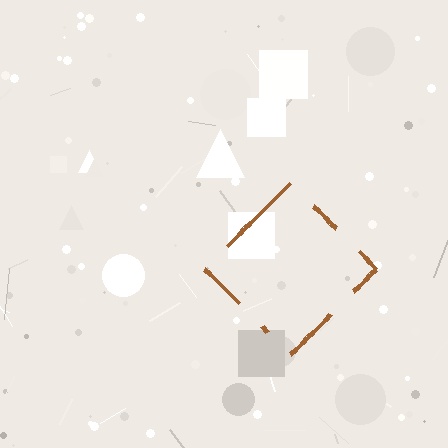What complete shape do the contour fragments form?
The contour fragments form a diamond.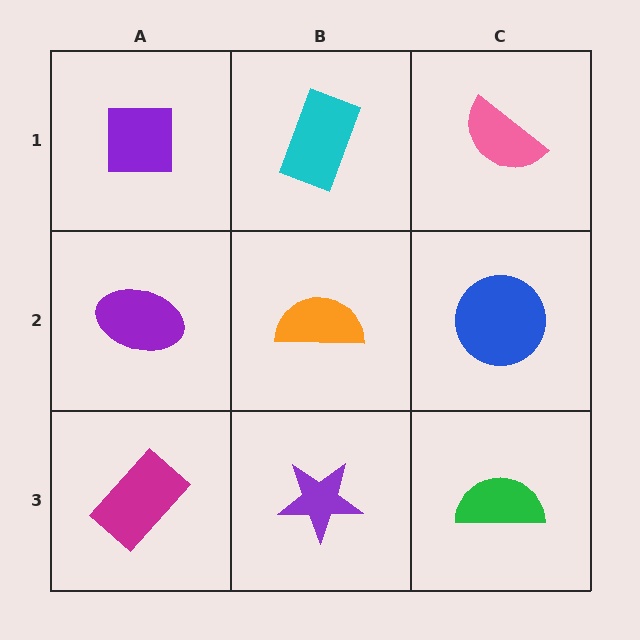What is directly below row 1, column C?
A blue circle.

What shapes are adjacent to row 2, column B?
A cyan rectangle (row 1, column B), a purple star (row 3, column B), a purple ellipse (row 2, column A), a blue circle (row 2, column C).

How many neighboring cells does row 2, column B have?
4.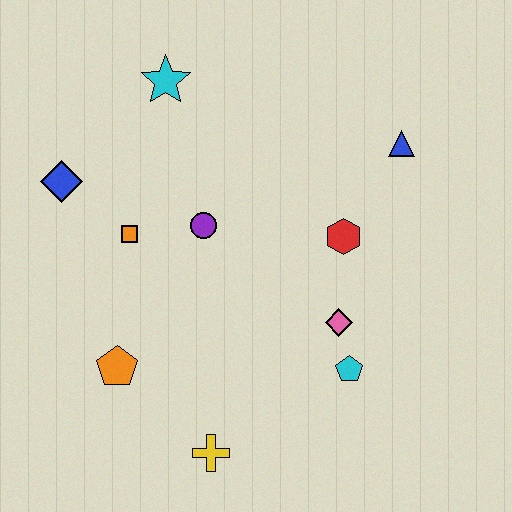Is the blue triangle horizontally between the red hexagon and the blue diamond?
No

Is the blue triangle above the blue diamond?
Yes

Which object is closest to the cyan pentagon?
The pink diamond is closest to the cyan pentagon.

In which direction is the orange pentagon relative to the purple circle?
The orange pentagon is below the purple circle.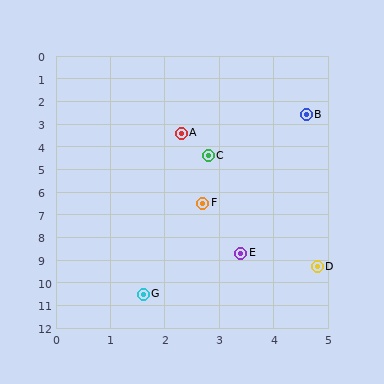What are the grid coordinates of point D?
Point D is at approximately (4.8, 9.3).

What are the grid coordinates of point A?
Point A is at approximately (2.3, 3.4).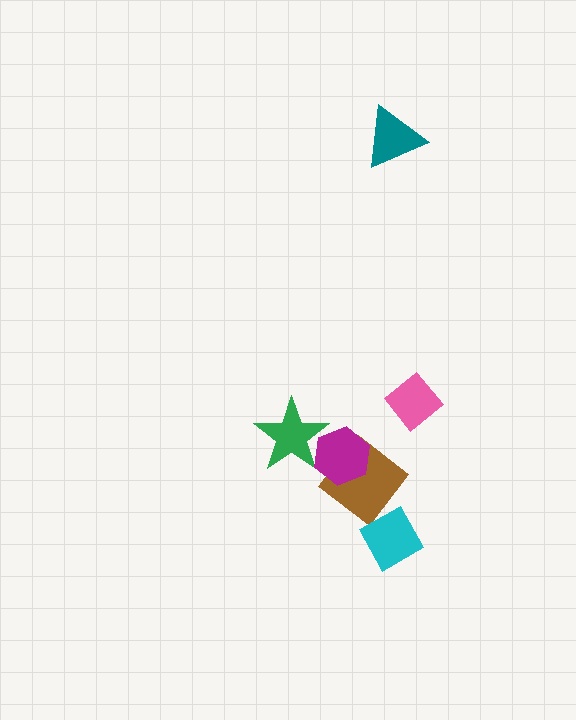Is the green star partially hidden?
Yes, it is partially covered by another shape.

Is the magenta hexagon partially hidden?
No, no other shape covers it.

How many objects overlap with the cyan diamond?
1 object overlaps with the cyan diamond.